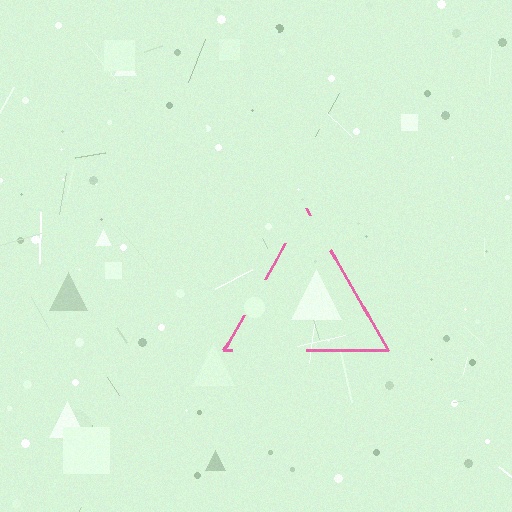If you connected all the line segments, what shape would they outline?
They would outline a triangle.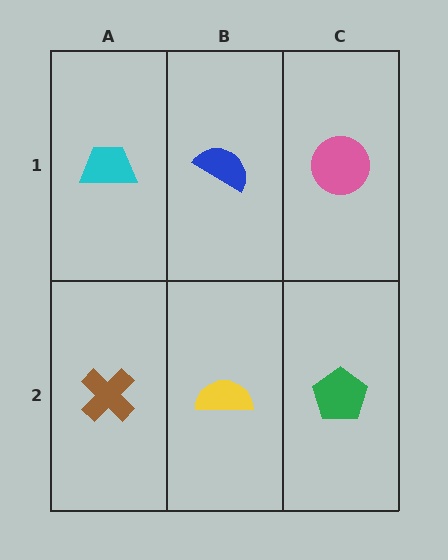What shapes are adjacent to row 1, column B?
A yellow semicircle (row 2, column B), a cyan trapezoid (row 1, column A), a pink circle (row 1, column C).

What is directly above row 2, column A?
A cyan trapezoid.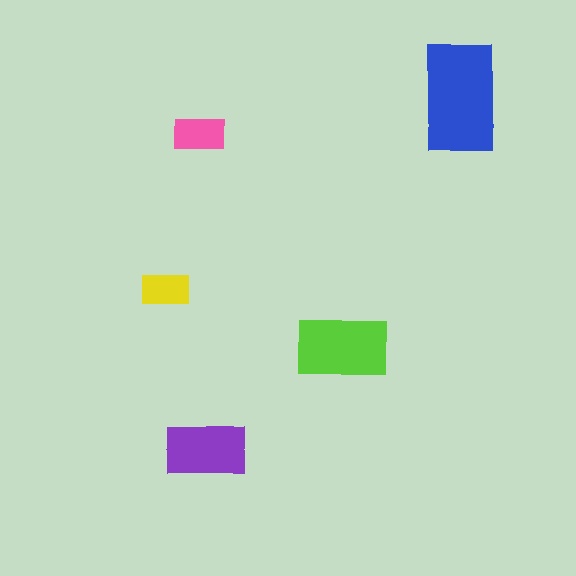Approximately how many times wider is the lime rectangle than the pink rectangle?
About 2 times wider.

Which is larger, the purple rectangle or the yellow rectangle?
The purple one.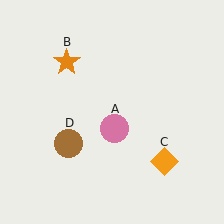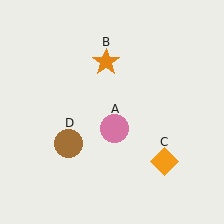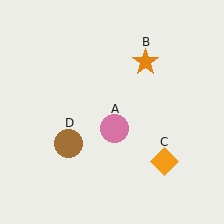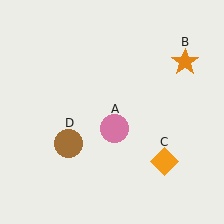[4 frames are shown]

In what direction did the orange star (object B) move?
The orange star (object B) moved right.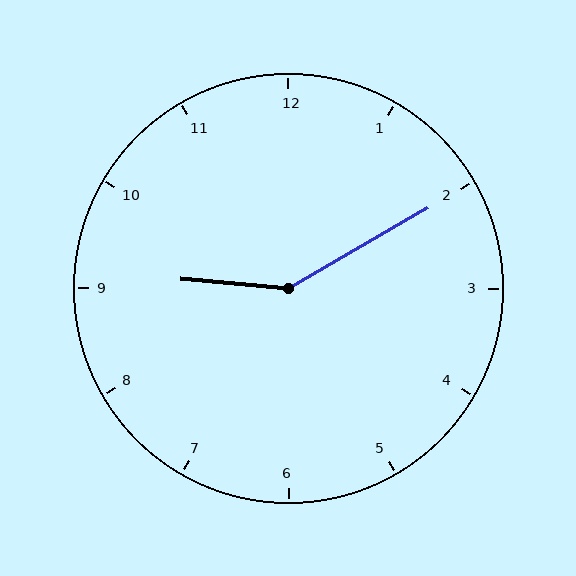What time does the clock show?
9:10.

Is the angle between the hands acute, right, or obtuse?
It is obtuse.